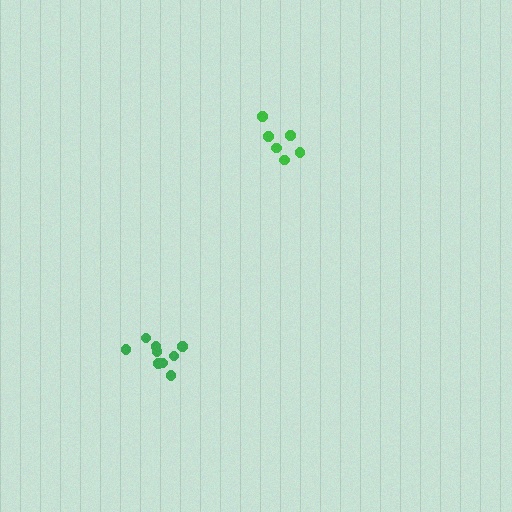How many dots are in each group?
Group 1: 9 dots, Group 2: 6 dots (15 total).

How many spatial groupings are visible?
There are 2 spatial groupings.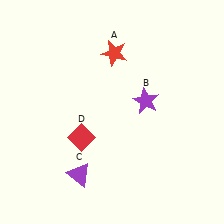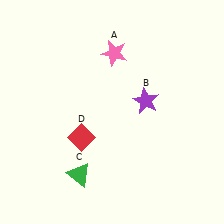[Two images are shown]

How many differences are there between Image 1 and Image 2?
There are 2 differences between the two images.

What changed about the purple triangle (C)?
In Image 1, C is purple. In Image 2, it changed to green.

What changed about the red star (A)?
In Image 1, A is red. In Image 2, it changed to pink.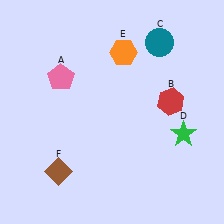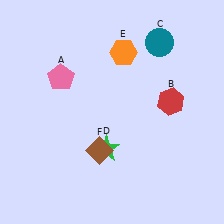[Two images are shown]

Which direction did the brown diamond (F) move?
The brown diamond (F) moved right.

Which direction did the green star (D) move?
The green star (D) moved left.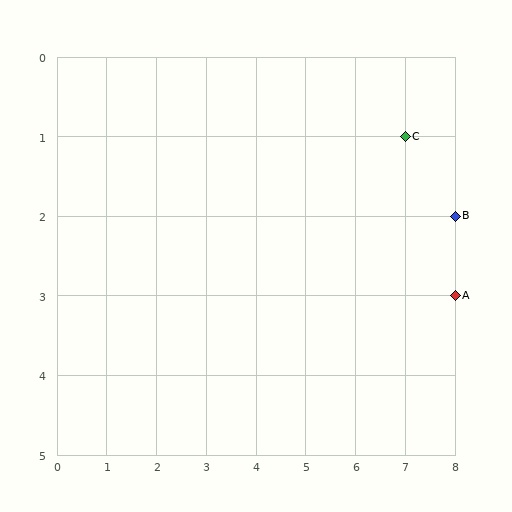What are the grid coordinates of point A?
Point A is at grid coordinates (8, 3).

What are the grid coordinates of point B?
Point B is at grid coordinates (8, 2).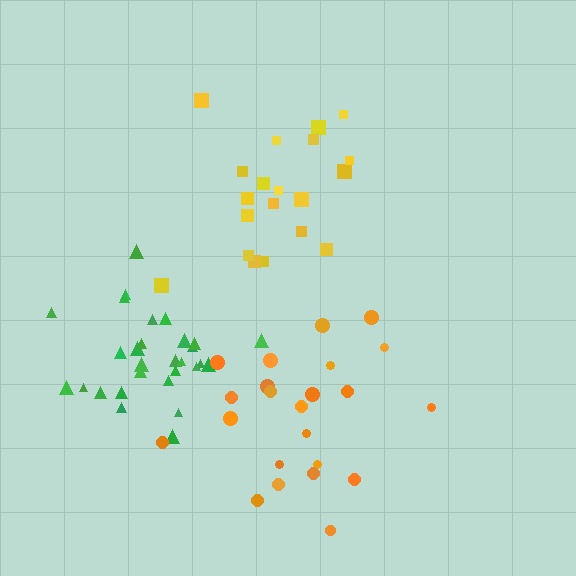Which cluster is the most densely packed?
Green.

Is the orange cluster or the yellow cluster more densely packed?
Orange.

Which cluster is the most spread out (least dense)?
Yellow.